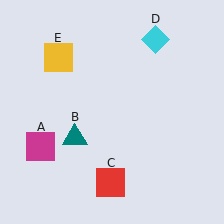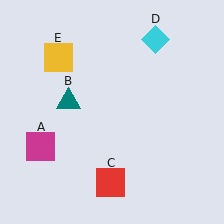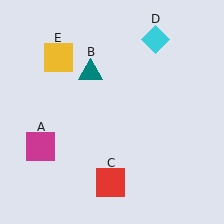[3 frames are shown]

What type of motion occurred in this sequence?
The teal triangle (object B) rotated clockwise around the center of the scene.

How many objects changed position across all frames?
1 object changed position: teal triangle (object B).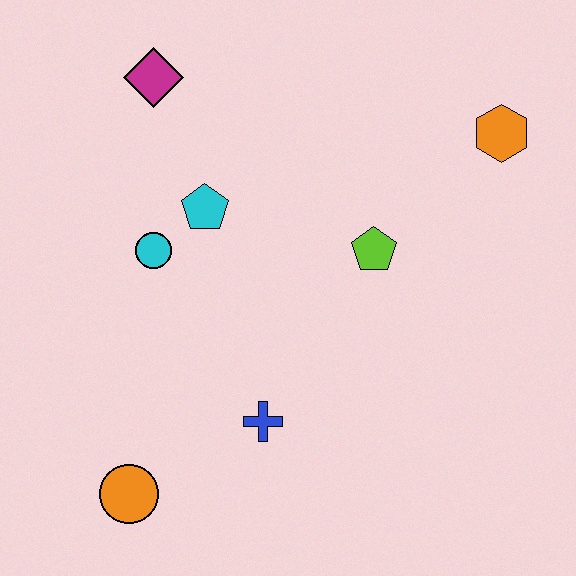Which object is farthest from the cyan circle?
The orange hexagon is farthest from the cyan circle.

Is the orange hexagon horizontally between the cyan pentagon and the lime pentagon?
No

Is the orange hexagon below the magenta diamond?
Yes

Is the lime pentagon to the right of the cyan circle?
Yes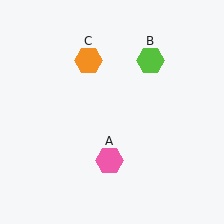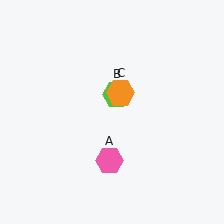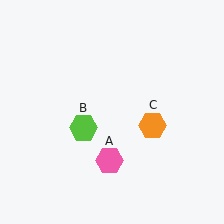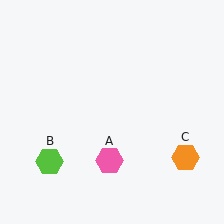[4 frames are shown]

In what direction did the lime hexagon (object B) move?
The lime hexagon (object B) moved down and to the left.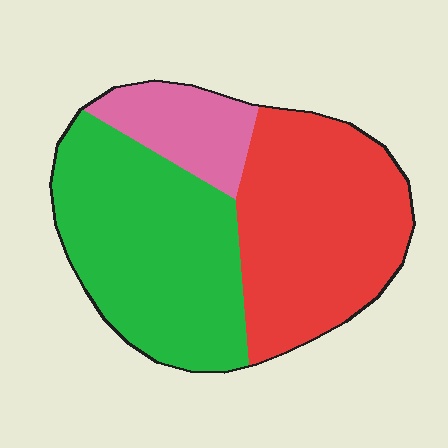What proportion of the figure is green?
Green covers roughly 45% of the figure.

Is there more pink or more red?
Red.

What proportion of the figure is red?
Red takes up about two fifths (2/5) of the figure.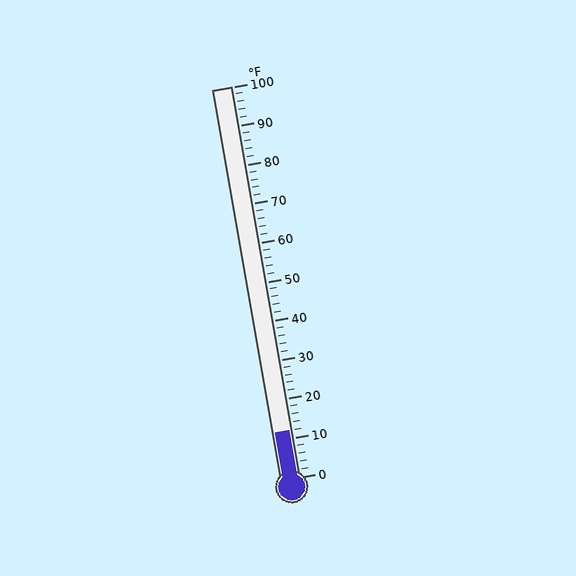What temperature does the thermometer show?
The thermometer shows approximately 12°F.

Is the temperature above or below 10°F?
The temperature is above 10°F.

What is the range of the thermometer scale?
The thermometer scale ranges from 0°F to 100°F.